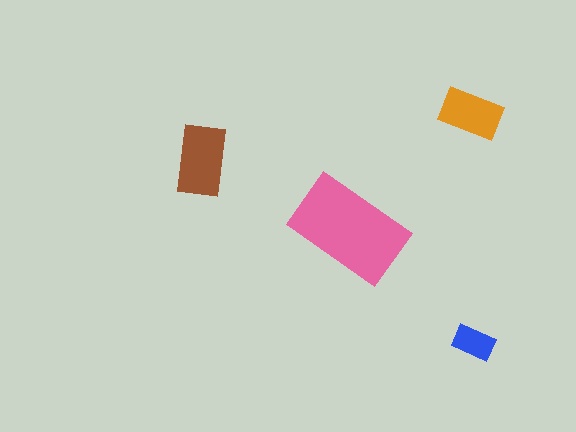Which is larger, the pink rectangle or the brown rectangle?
The pink one.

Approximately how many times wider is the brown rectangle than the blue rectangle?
About 1.5 times wider.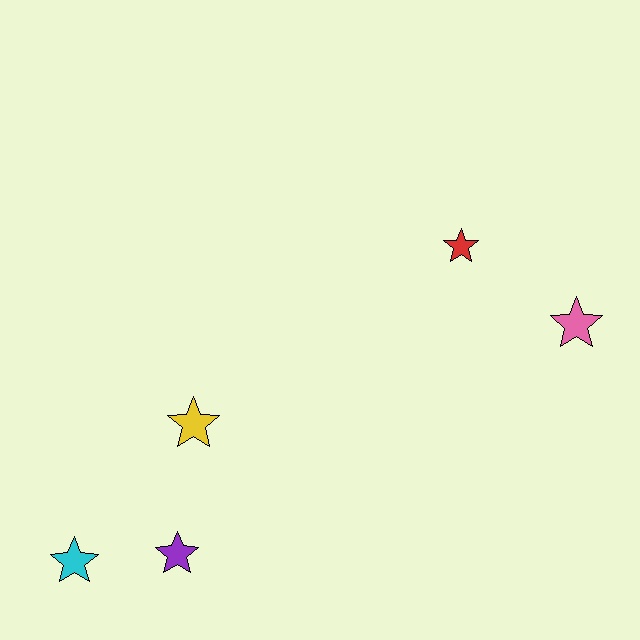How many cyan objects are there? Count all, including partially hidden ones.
There is 1 cyan object.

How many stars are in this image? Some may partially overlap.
There are 5 stars.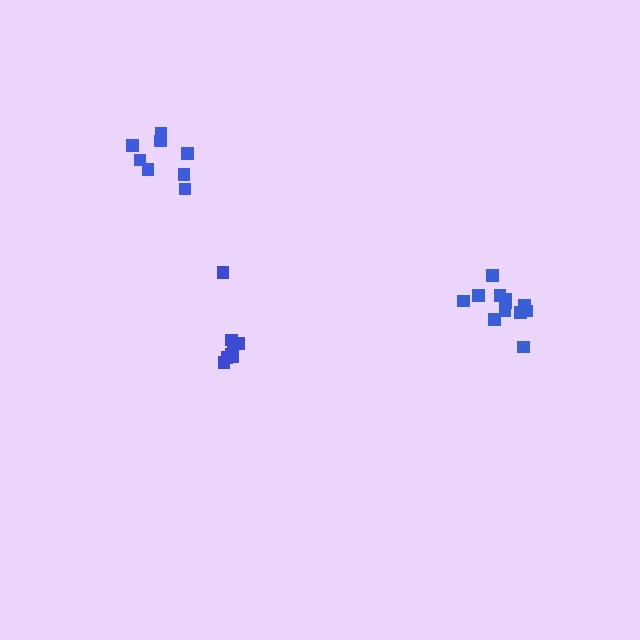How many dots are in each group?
Group 1: 8 dots, Group 2: 8 dots, Group 3: 12 dots (28 total).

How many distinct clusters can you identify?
There are 3 distinct clusters.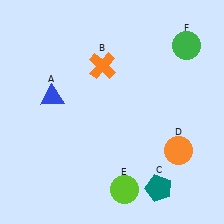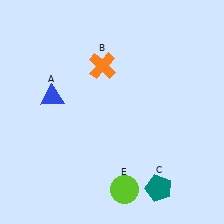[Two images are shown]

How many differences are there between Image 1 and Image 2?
There are 2 differences between the two images.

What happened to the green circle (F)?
The green circle (F) was removed in Image 2. It was in the top-right area of Image 1.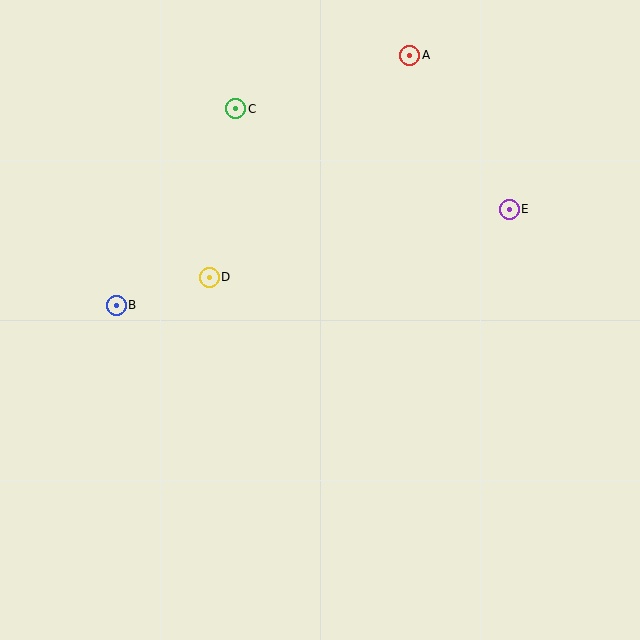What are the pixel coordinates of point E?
Point E is at (509, 209).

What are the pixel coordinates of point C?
Point C is at (236, 109).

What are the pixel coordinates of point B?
Point B is at (116, 305).